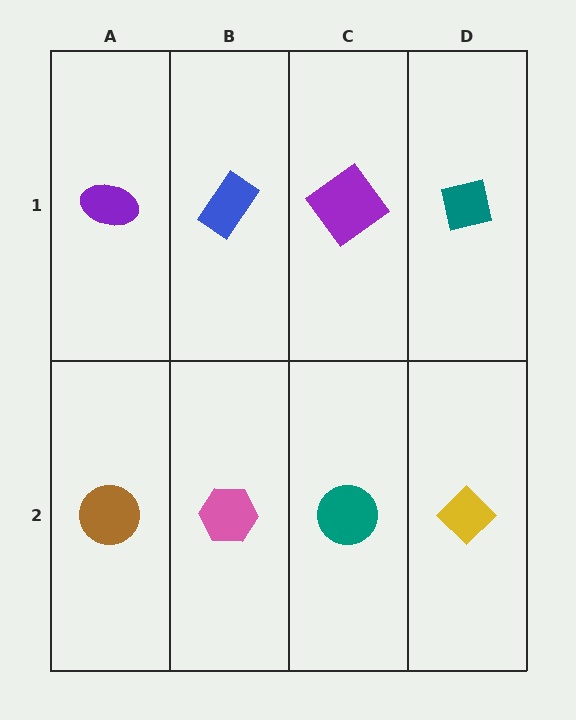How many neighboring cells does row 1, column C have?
3.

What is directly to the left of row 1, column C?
A blue rectangle.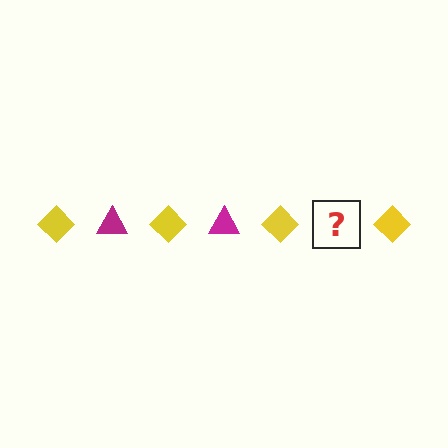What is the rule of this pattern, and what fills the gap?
The rule is that the pattern alternates between yellow diamond and magenta triangle. The gap should be filled with a magenta triangle.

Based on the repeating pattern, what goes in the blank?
The blank should be a magenta triangle.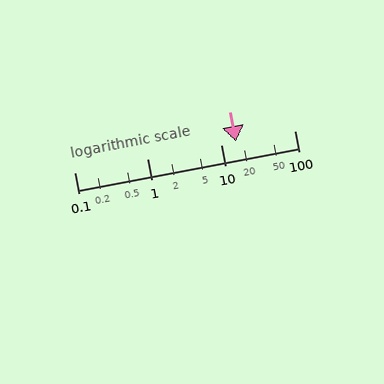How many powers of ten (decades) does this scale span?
The scale spans 3 decades, from 0.1 to 100.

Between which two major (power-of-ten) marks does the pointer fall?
The pointer is between 10 and 100.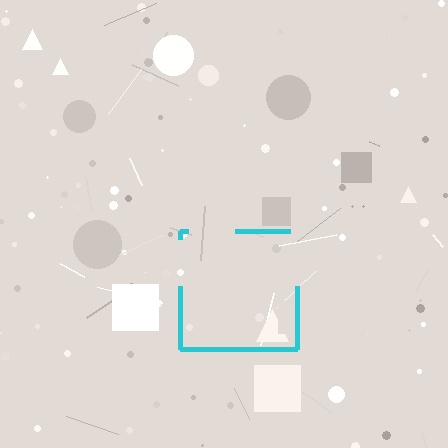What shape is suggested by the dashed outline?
The dashed outline suggests a square.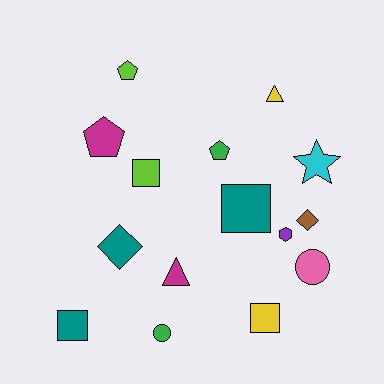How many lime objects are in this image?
There are 2 lime objects.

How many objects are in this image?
There are 15 objects.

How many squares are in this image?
There are 4 squares.